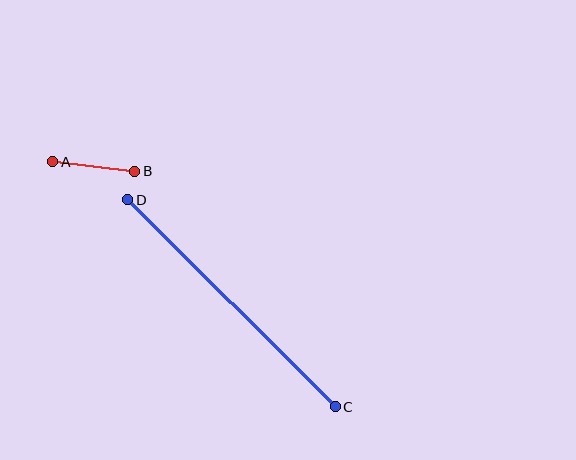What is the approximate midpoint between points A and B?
The midpoint is at approximately (94, 166) pixels.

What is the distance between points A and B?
The distance is approximately 83 pixels.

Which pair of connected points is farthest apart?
Points C and D are farthest apart.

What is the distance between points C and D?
The distance is approximately 293 pixels.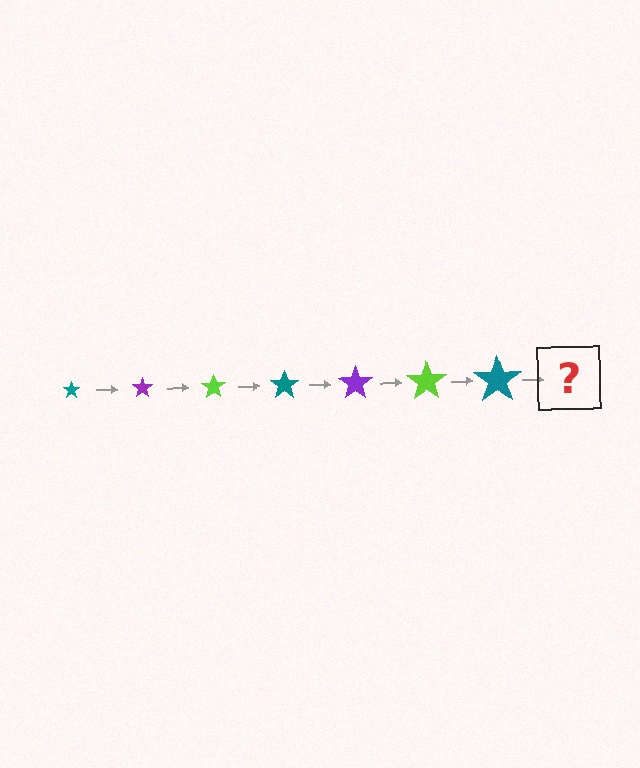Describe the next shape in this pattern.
It should be a purple star, larger than the previous one.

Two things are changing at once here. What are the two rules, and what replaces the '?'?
The two rules are that the star grows larger each step and the color cycles through teal, purple, and lime. The '?' should be a purple star, larger than the previous one.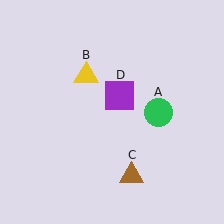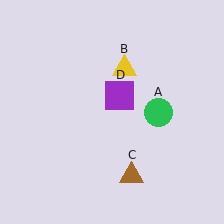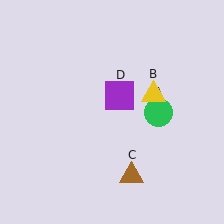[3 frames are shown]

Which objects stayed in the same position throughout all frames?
Green circle (object A) and brown triangle (object C) and purple square (object D) remained stationary.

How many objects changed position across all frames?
1 object changed position: yellow triangle (object B).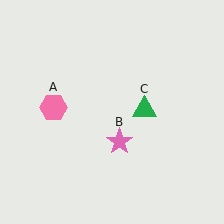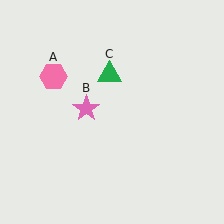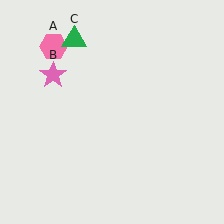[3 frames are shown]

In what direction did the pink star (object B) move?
The pink star (object B) moved up and to the left.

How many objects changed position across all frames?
3 objects changed position: pink hexagon (object A), pink star (object B), green triangle (object C).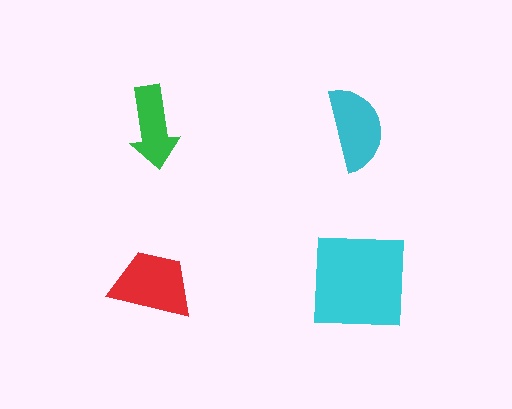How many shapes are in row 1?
2 shapes.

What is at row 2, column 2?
A cyan square.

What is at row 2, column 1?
A red trapezoid.